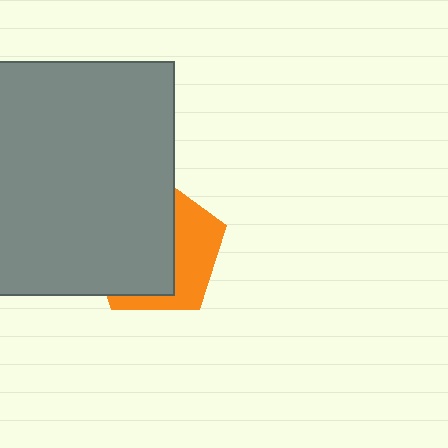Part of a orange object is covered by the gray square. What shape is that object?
It is a pentagon.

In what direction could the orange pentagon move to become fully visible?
The orange pentagon could move right. That would shift it out from behind the gray square entirely.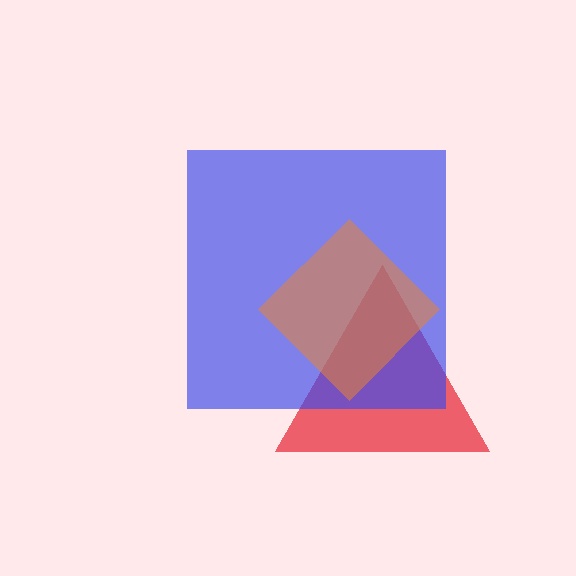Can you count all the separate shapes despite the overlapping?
Yes, there are 3 separate shapes.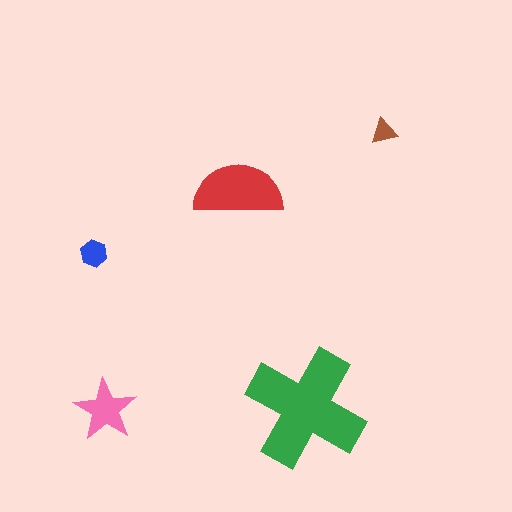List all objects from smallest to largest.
The brown triangle, the blue hexagon, the pink star, the red semicircle, the green cross.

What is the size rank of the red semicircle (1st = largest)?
2nd.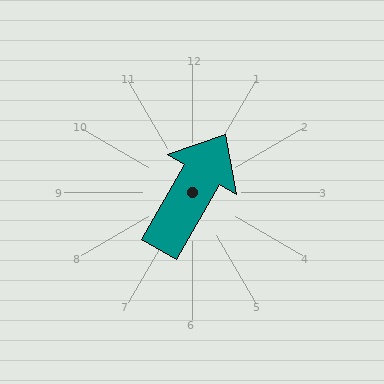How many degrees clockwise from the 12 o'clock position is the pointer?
Approximately 30 degrees.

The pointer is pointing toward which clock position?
Roughly 1 o'clock.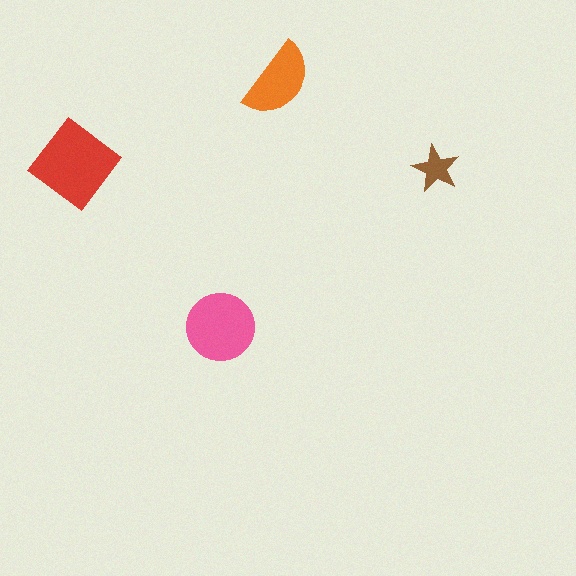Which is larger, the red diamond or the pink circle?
The red diamond.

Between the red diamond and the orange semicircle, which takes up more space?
The red diamond.